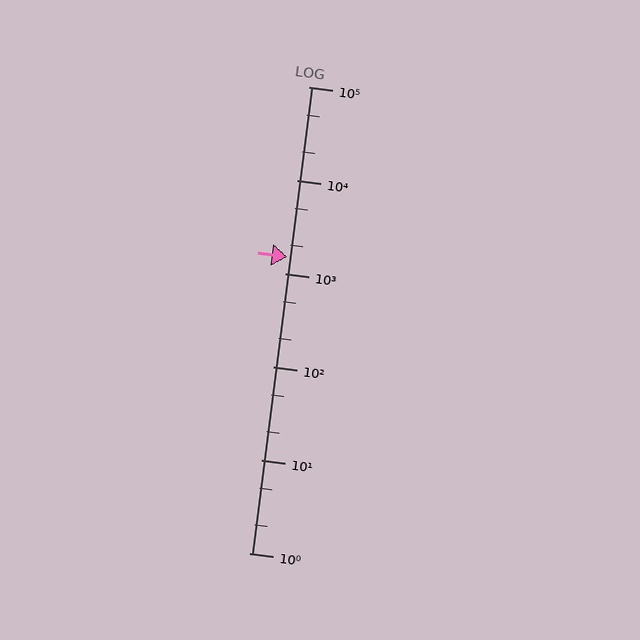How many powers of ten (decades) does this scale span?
The scale spans 5 decades, from 1 to 100000.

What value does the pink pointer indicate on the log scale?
The pointer indicates approximately 1500.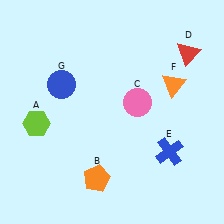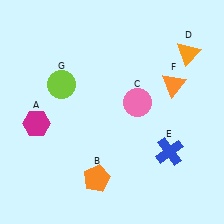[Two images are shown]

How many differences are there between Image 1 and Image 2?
There are 3 differences between the two images.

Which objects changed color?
A changed from lime to magenta. D changed from red to orange. G changed from blue to lime.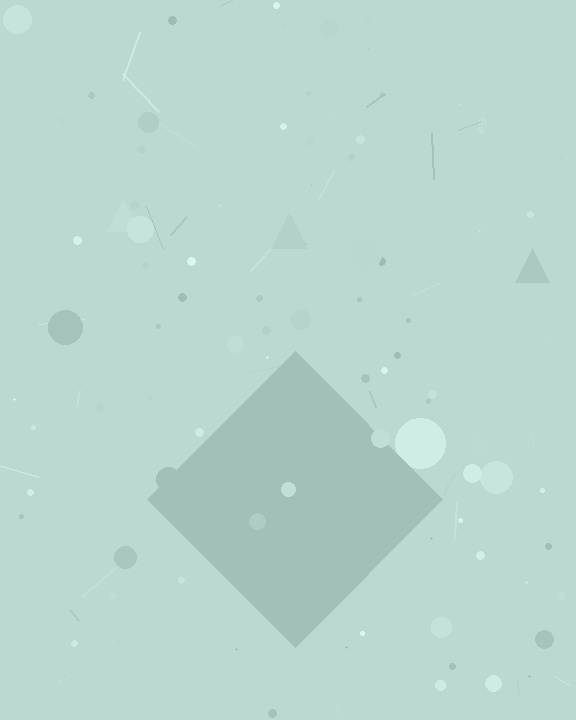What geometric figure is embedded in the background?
A diamond is embedded in the background.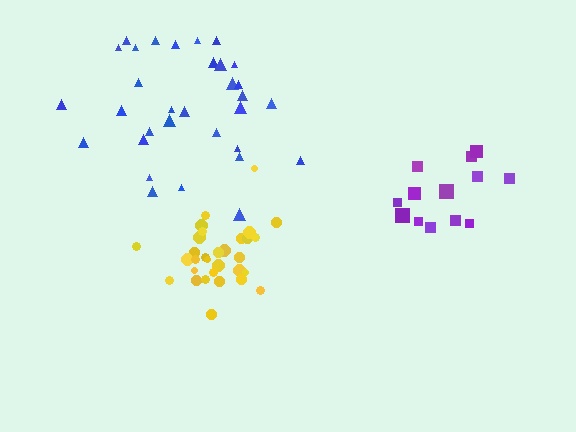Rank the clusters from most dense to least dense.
yellow, blue, purple.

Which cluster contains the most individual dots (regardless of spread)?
Yellow (33).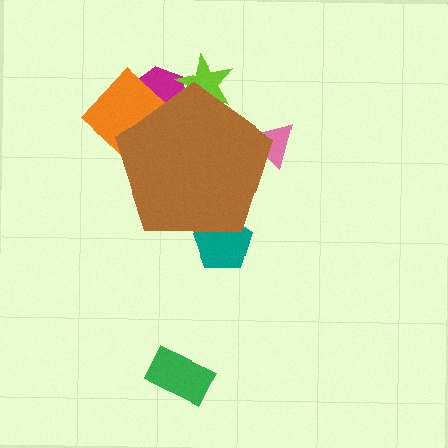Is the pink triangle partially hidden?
Yes, the pink triangle is partially hidden behind the brown pentagon.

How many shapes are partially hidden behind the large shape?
5 shapes are partially hidden.